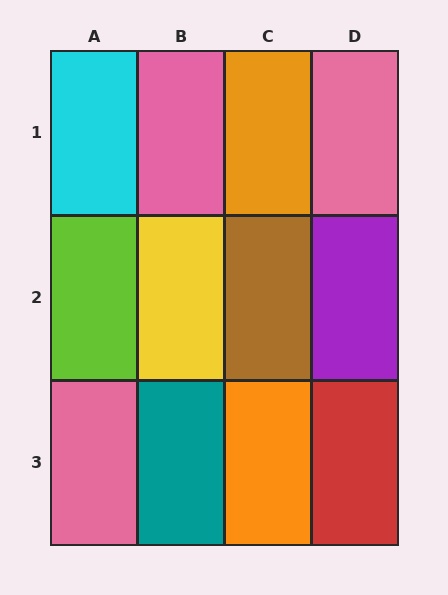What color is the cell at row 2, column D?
Purple.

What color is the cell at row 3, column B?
Teal.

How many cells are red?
1 cell is red.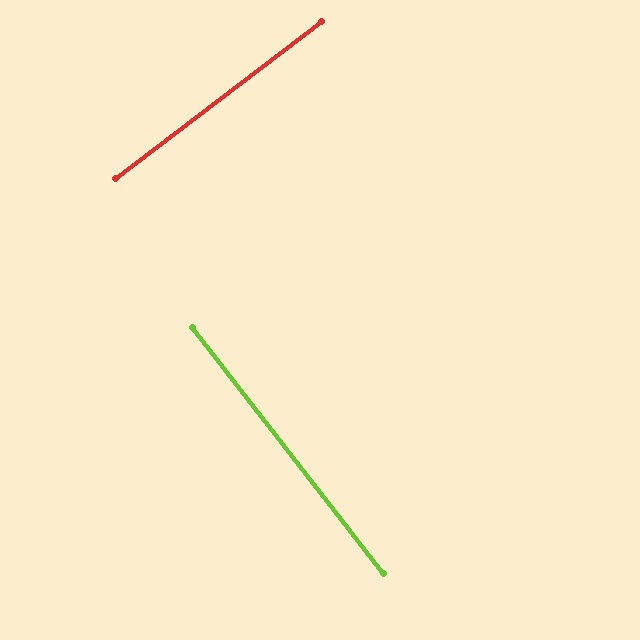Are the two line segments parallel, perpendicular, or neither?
Perpendicular — they meet at approximately 89°.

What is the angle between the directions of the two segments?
Approximately 89 degrees.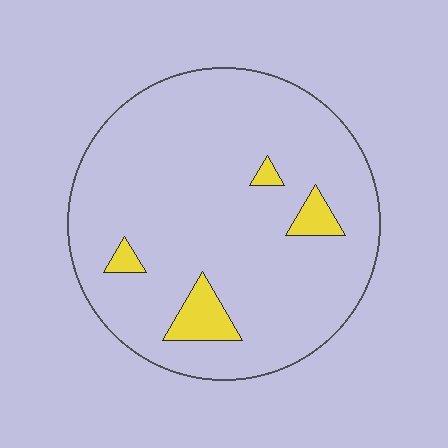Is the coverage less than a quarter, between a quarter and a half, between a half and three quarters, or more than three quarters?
Less than a quarter.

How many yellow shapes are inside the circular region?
4.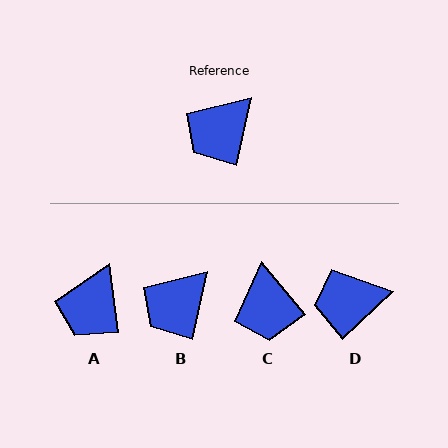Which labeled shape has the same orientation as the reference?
B.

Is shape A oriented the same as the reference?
No, it is off by about 20 degrees.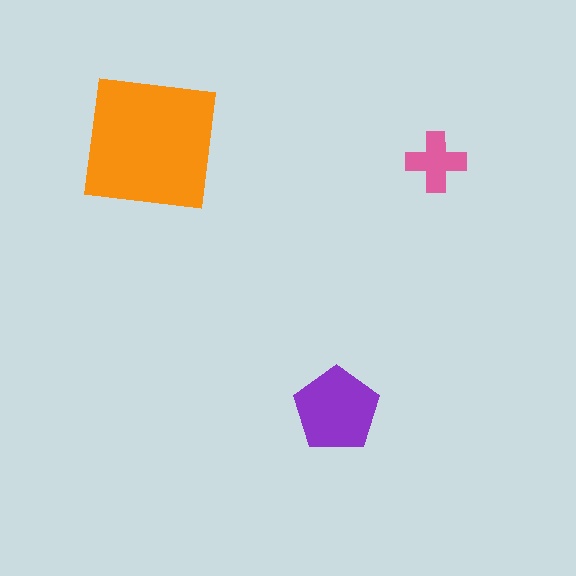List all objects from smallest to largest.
The pink cross, the purple pentagon, the orange square.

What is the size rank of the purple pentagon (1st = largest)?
2nd.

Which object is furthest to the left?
The orange square is leftmost.